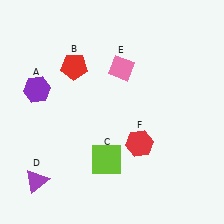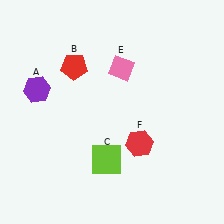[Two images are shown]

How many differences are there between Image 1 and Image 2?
There is 1 difference between the two images.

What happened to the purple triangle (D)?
The purple triangle (D) was removed in Image 2. It was in the bottom-left area of Image 1.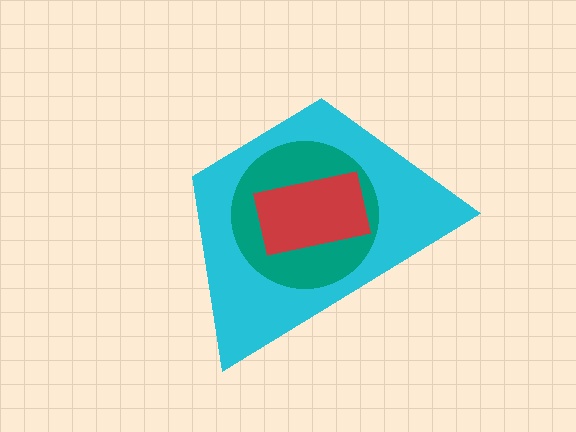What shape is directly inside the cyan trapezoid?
The teal circle.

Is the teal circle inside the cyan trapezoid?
Yes.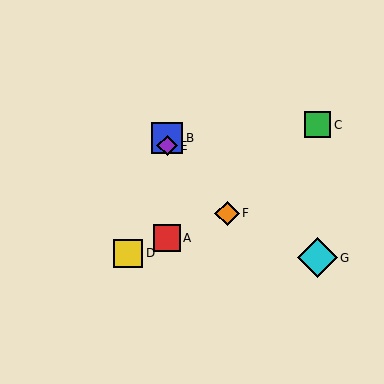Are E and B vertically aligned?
Yes, both are at x≈167.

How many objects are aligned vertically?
3 objects (A, B, E) are aligned vertically.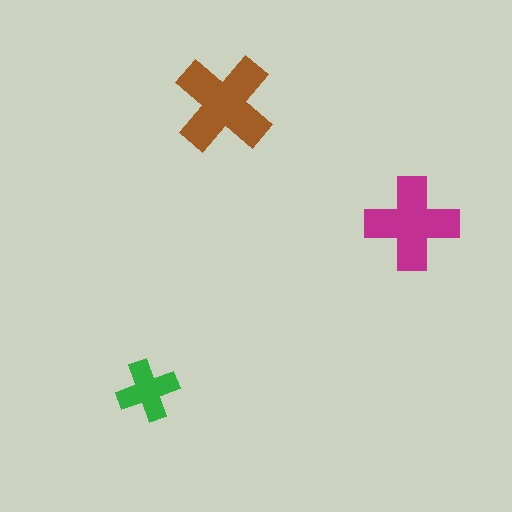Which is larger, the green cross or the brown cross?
The brown one.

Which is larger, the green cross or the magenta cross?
The magenta one.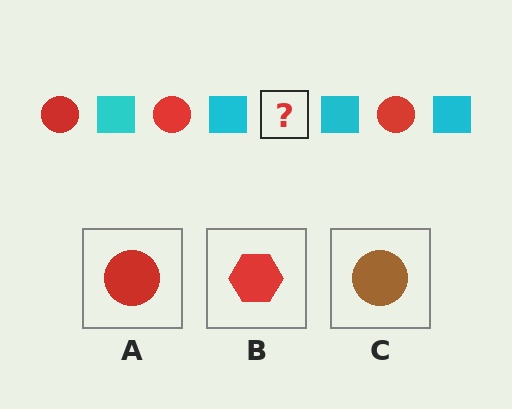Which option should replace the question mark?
Option A.